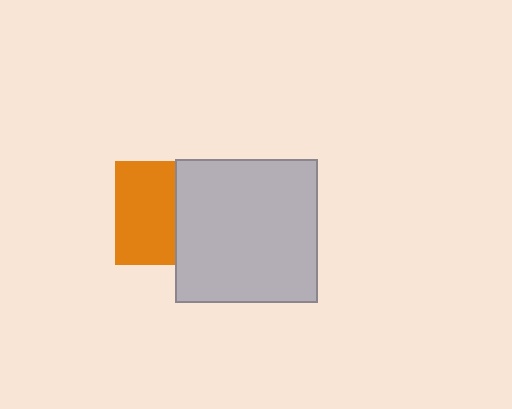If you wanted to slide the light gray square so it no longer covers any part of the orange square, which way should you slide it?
Slide it right — that is the most direct way to separate the two shapes.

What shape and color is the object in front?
The object in front is a light gray square.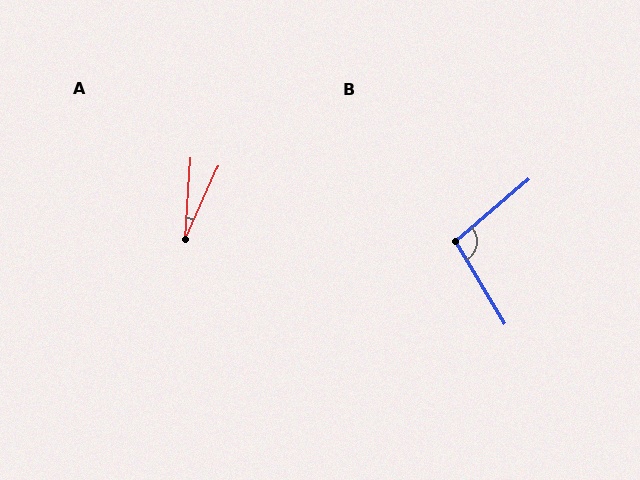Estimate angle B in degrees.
Approximately 100 degrees.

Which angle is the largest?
B, at approximately 100 degrees.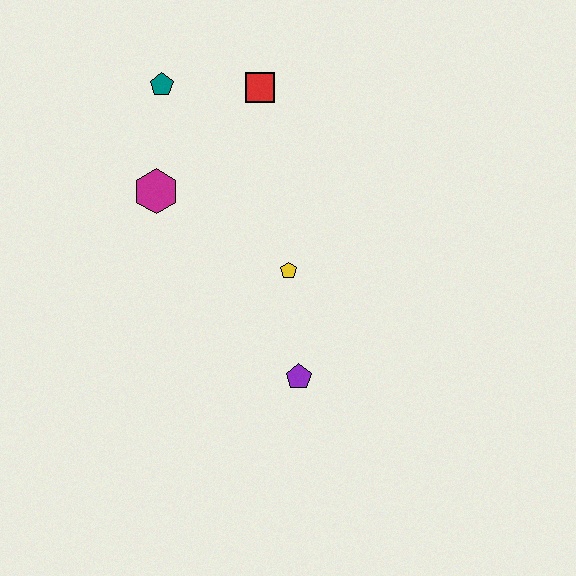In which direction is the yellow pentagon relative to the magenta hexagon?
The yellow pentagon is to the right of the magenta hexagon.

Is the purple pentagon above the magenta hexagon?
No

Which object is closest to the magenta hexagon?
The teal pentagon is closest to the magenta hexagon.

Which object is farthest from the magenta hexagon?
The purple pentagon is farthest from the magenta hexagon.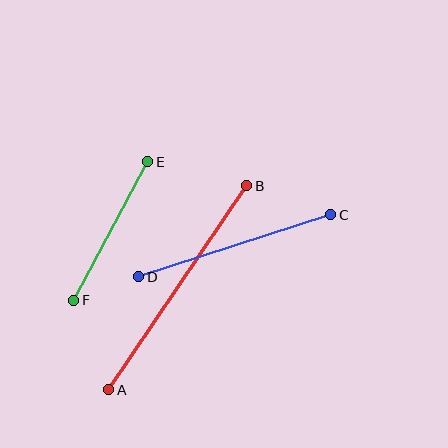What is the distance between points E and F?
The distance is approximately 157 pixels.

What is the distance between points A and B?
The distance is approximately 247 pixels.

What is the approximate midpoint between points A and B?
The midpoint is at approximately (178, 288) pixels.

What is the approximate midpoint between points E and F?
The midpoint is at approximately (111, 231) pixels.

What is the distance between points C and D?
The distance is approximately 202 pixels.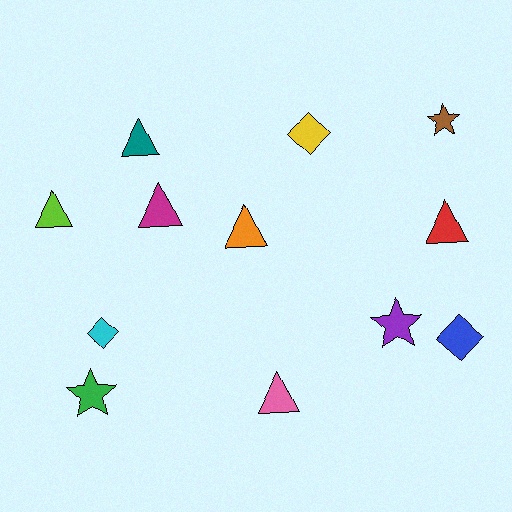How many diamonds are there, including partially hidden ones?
There are 3 diamonds.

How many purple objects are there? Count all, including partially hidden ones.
There is 1 purple object.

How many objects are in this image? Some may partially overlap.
There are 12 objects.